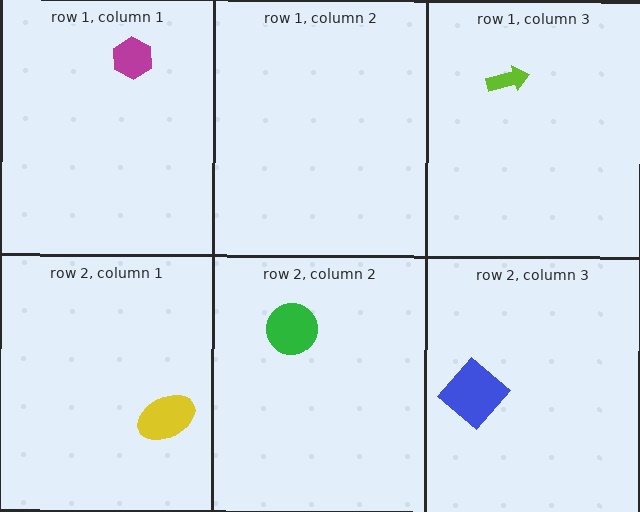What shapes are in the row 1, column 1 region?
The magenta hexagon.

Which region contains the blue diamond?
The row 2, column 3 region.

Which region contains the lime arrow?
The row 1, column 3 region.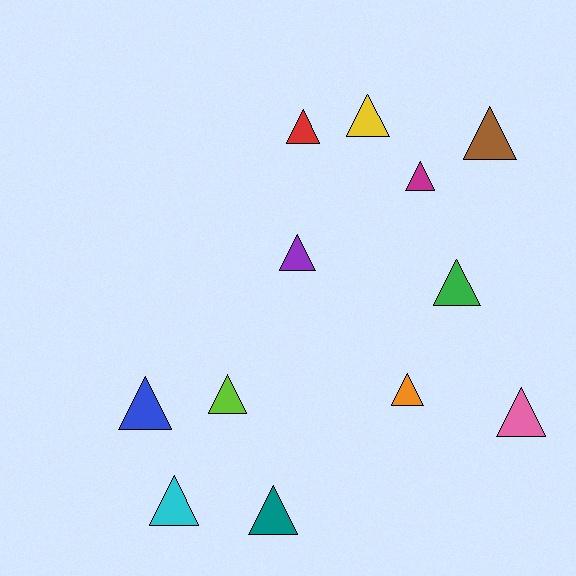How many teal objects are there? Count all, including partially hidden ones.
There is 1 teal object.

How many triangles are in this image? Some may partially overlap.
There are 12 triangles.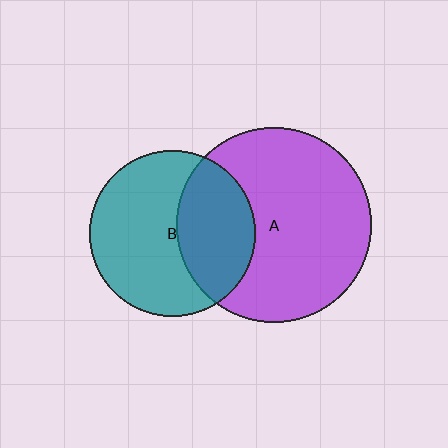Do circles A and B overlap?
Yes.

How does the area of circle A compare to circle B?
Approximately 1.4 times.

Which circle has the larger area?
Circle A (purple).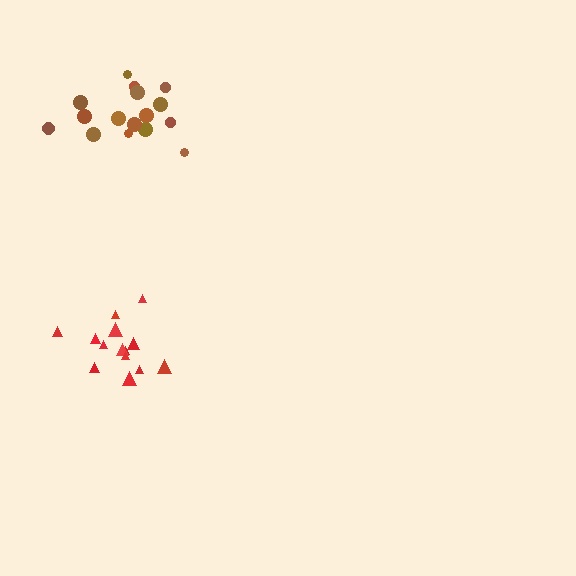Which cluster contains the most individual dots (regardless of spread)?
Brown (16).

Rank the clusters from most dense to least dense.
red, brown.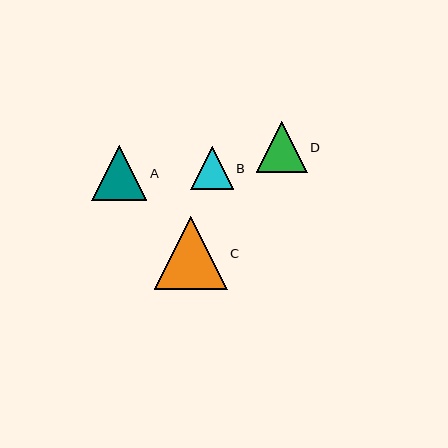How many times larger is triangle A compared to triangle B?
Triangle A is approximately 1.3 times the size of triangle B.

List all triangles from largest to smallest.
From largest to smallest: C, A, D, B.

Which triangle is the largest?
Triangle C is the largest with a size of approximately 73 pixels.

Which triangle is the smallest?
Triangle B is the smallest with a size of approximately 42 pixels.